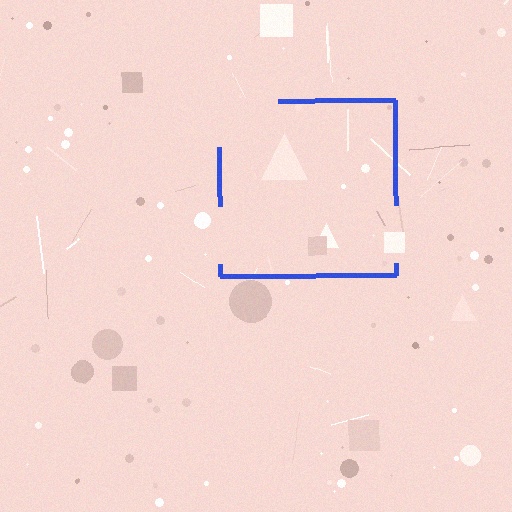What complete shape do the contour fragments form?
The contour fragments form a square.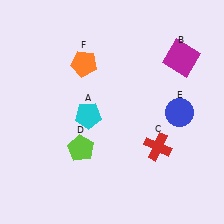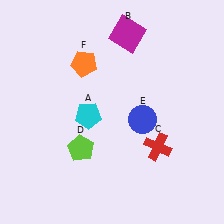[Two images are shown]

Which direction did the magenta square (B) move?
The magenta square (B) moved left.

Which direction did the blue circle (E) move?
The blue circle (E) moved left.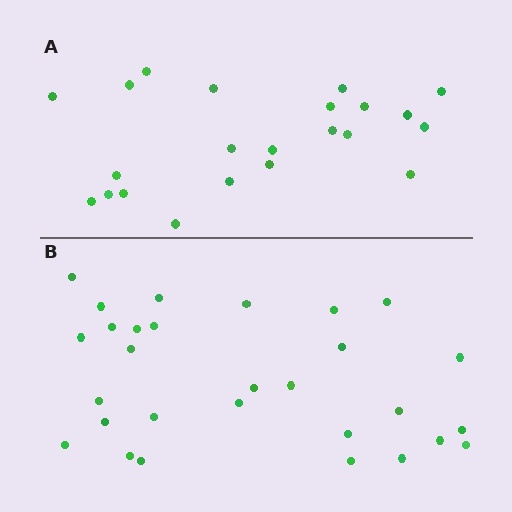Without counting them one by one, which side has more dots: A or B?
Region B (the bottom region) has more dots.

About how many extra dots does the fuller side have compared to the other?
Region B has roughly 8 or so more dots than region A.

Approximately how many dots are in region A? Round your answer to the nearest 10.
About 20 dots. (The exact count is 22, which rounds to 20.)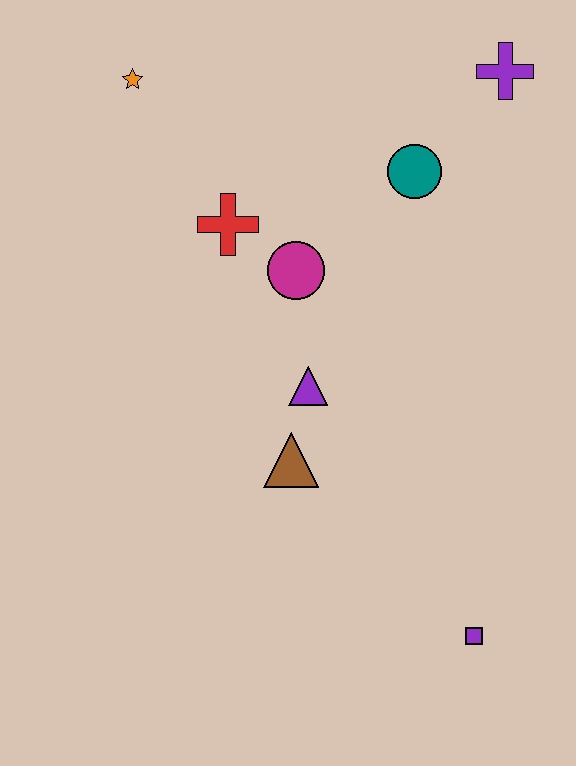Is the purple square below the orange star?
Yes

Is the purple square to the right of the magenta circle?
Yes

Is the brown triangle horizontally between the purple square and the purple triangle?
No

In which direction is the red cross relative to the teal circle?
The red cross is to the left of the teal circle.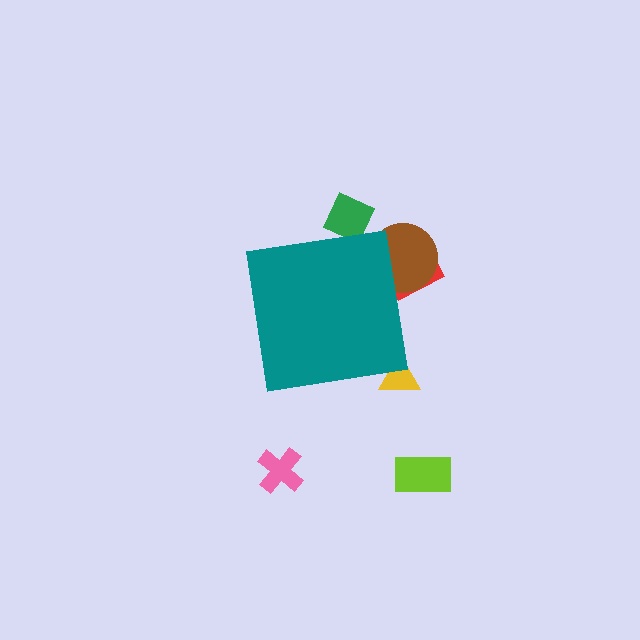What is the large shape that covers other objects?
A teal square.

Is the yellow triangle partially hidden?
Yes, the yellow triangle is partially hidden behind the teal square.